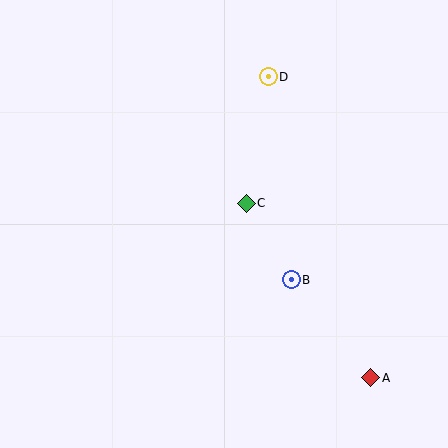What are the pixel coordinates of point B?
Point B is at (291, 280).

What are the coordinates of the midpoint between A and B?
The midpoint between A and B is at (331, 329).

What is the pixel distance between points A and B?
The distance between A and B is 126 pixels.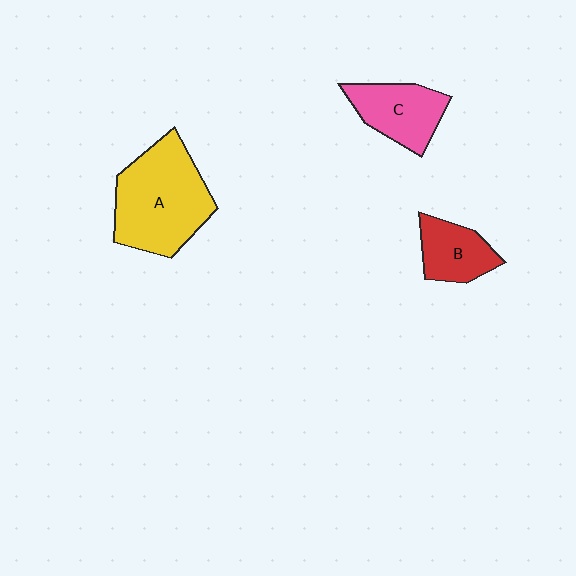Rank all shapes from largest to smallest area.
From largest to smallest: A (yellow), C (pink), B (red).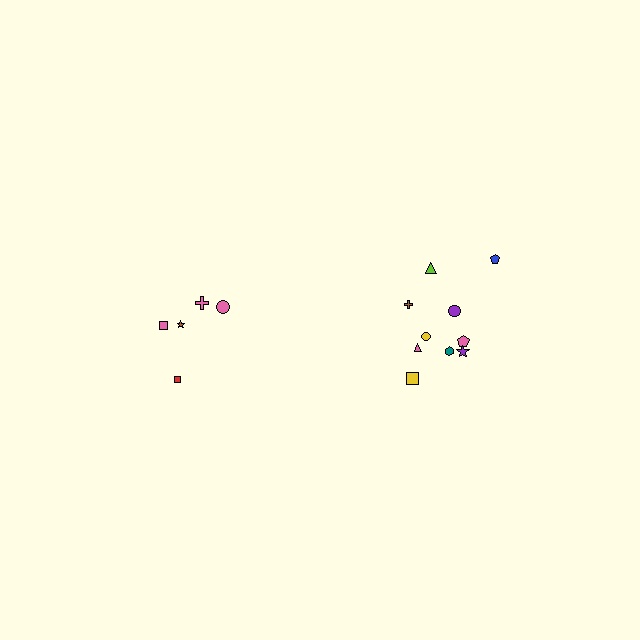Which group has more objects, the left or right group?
The right group.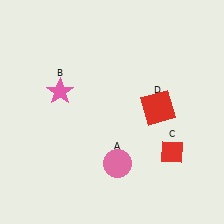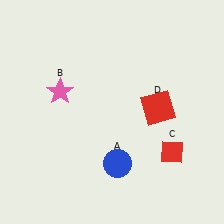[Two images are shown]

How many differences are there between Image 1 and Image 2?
There is 1 difference between the two images.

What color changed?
The circle (A) changed from pink in Image 1 to blue in Image 2.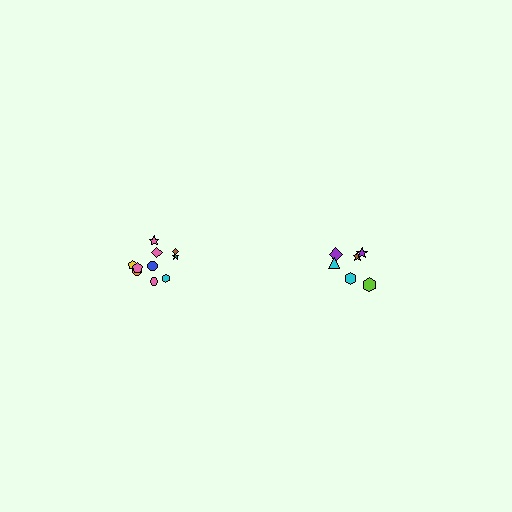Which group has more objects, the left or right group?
The left group.